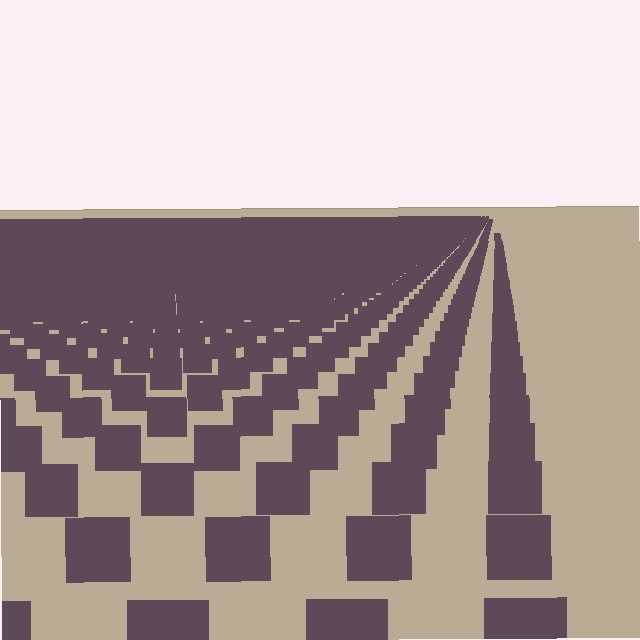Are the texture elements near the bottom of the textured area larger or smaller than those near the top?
Larger. Near the bottom, elements are closer to the viewer and appear at a bigger on-screen size.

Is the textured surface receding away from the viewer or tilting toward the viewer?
The surface is receding away from the viewer. Texture elements get smaller and denser toward the top.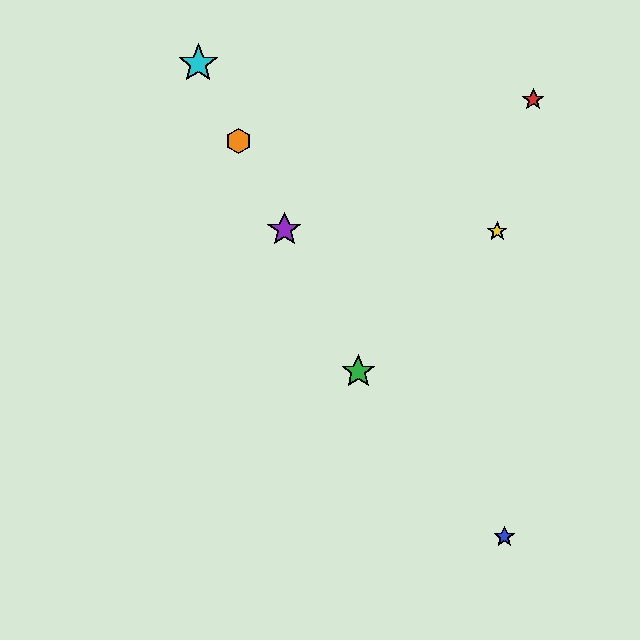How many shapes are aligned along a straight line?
4 shapes (the green star, the purple star, the orange hexagon, the cyan star) are aligned along a straight line.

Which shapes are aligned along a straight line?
The green star, the purple star, the orange hexagon, the cyan star are aligned along a straight line.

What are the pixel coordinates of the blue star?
The blue star is at (504, 537).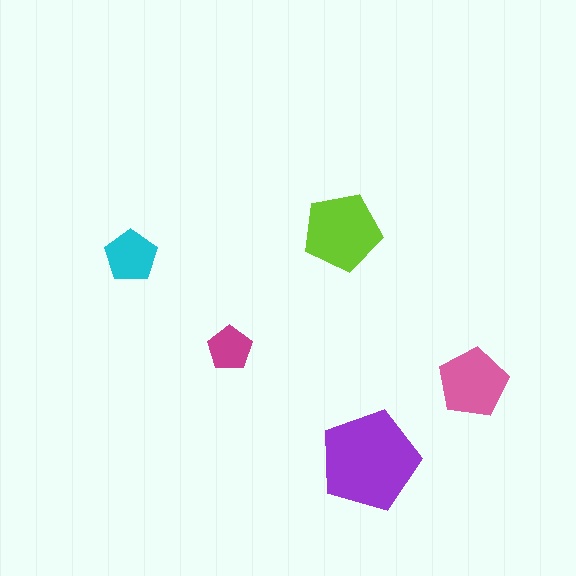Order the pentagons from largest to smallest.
the purple one, the lime one, the pink one, the cyan one, the magenta one.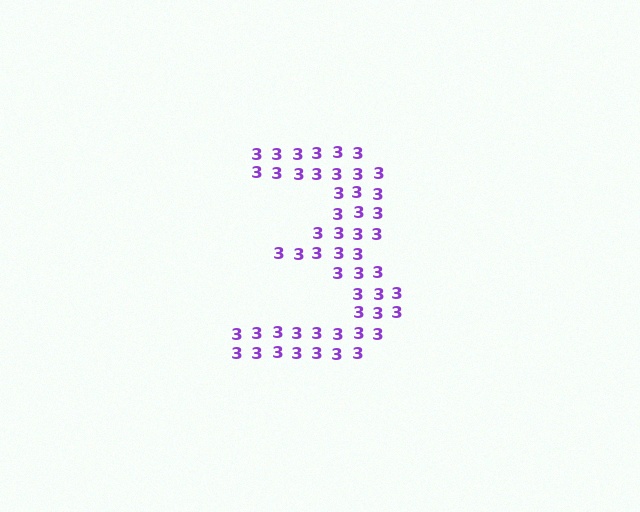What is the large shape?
The large shape is the digit 3.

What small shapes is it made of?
It is made of small digit 3's.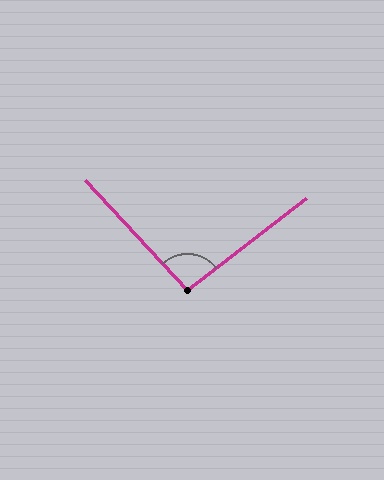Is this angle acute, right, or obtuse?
It is obtuse.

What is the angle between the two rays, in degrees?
Approximately 95 degrees.